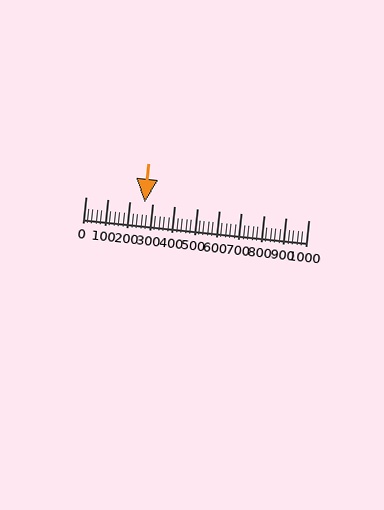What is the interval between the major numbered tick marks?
The major tick marks are spaced 100 units apart.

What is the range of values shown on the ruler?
The ruler shows values from 0 to 1000.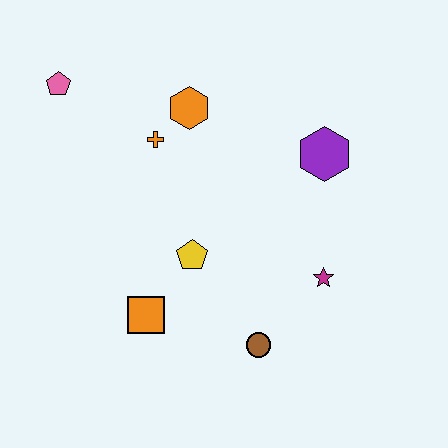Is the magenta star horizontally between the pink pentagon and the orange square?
No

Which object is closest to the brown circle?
The magenta star is closest to the brown circle.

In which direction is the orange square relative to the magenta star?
The orange square is to the left of the magenta star.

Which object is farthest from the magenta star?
The pink pentagon is farthest from the magenta star.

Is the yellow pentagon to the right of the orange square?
Yes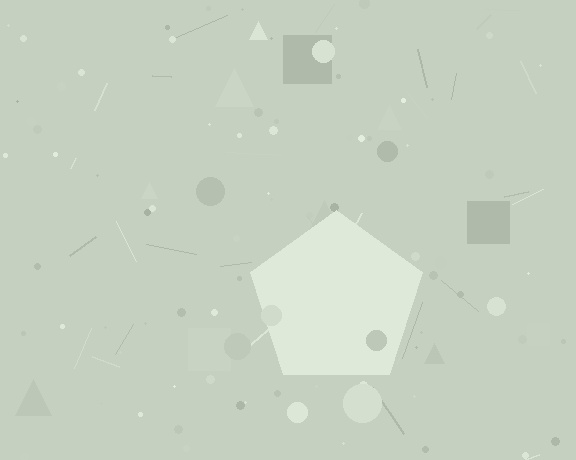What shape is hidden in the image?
A pentagon is hidden in the image.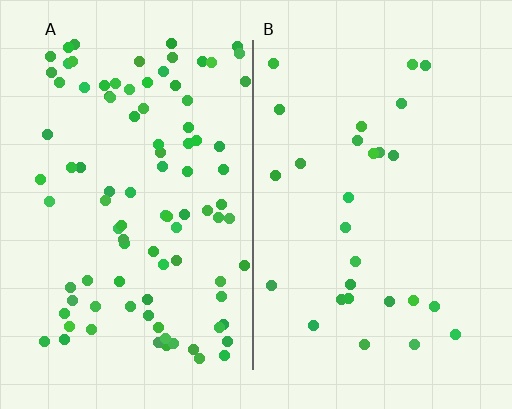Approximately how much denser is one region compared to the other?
Approximately 3.4× — region A over region B.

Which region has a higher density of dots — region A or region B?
A (the left).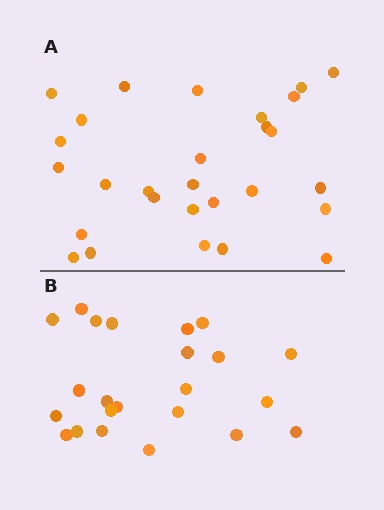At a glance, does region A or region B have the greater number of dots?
Region A (the top region) has more dots.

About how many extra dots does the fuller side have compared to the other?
Region A has about 5 more dots than region B.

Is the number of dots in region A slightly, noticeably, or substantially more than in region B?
Region A has only slightly more — the two regions are fairly close. The ratio is roughly 1.2 to 1.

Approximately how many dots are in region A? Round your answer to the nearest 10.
About 30 dots. (The exact count is 28, which rounds to 30.)